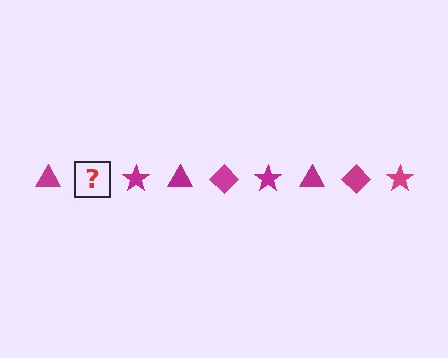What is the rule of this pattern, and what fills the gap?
The rule is that the pattern cycles through triangle, diamond, star shapes in magenta. The gap should be filled with a magenta diamond.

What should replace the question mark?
The question mark should be replaced with a magenta diamond.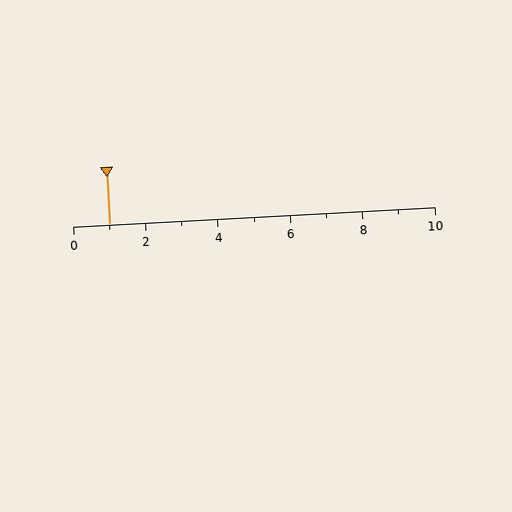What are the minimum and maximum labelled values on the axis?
The axis runs from 0 to 10.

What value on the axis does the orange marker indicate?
The marker indicates approximately 1.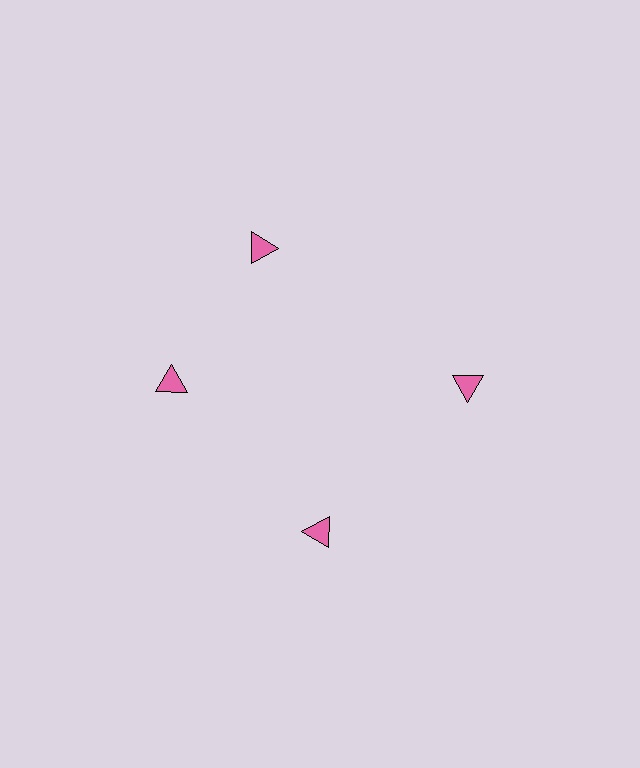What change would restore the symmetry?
The symmetry would be restored by rotating it back into even spacing with its neighbors so that all 4 triangles sit at equal angles and equal distance from the center.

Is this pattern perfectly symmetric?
No. The 4 pink triangles are arranged in a ring, but one element near the 12 o'clock position is rotated out of alignment along the ring, breaking the 4-fold rotational symmetry.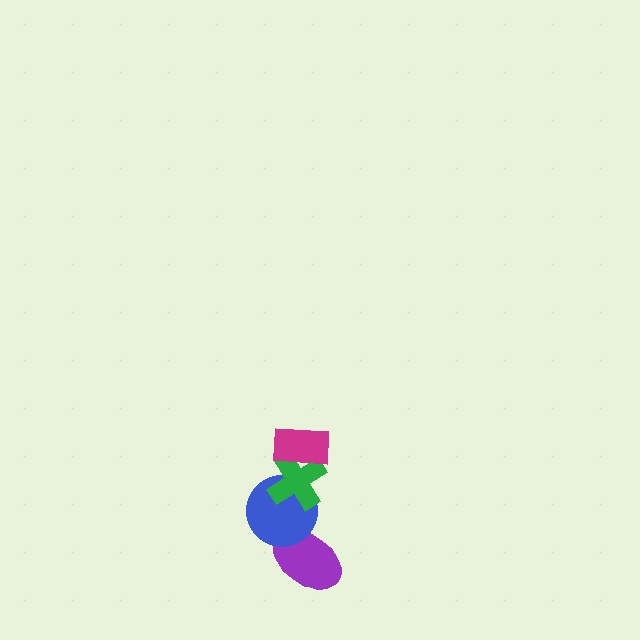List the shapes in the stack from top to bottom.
From top to bottom: the magenta rectangle, the green cross, the blue circle, the purple ellipse.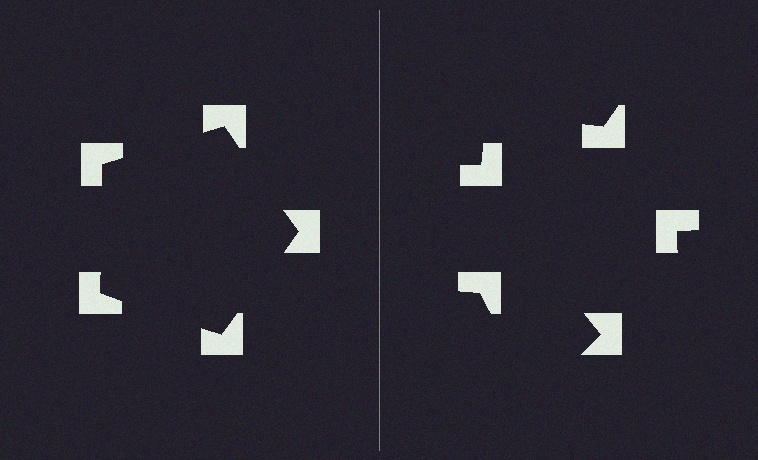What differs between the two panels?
The notched squares are positioned identically on both sides; only the wedge orientations differ. On the left they align to a pentagon; on the right they are misaligned.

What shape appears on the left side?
An illusory pentagon.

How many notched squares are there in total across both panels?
10 — 5 on each side.